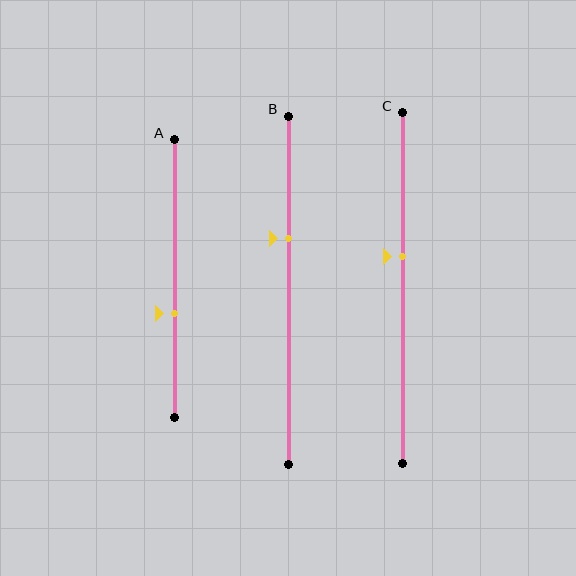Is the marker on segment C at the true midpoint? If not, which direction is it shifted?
No, the marker on segment C is shifted upward by about 9% of the segment length.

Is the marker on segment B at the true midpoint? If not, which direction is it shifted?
No, the marker on segment B is shifted upward by about 15% of the segment length.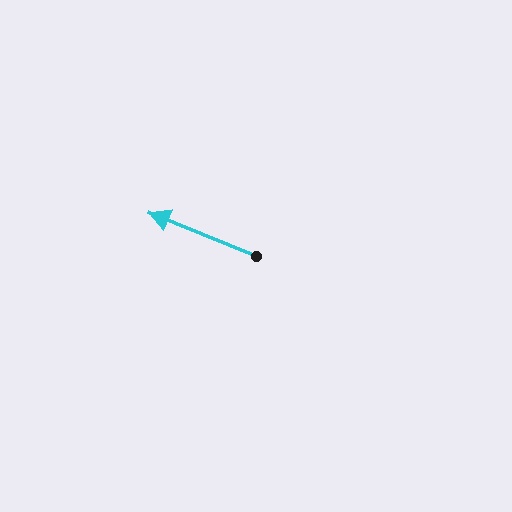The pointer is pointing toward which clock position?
Roughly 10 o'clock.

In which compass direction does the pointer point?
West.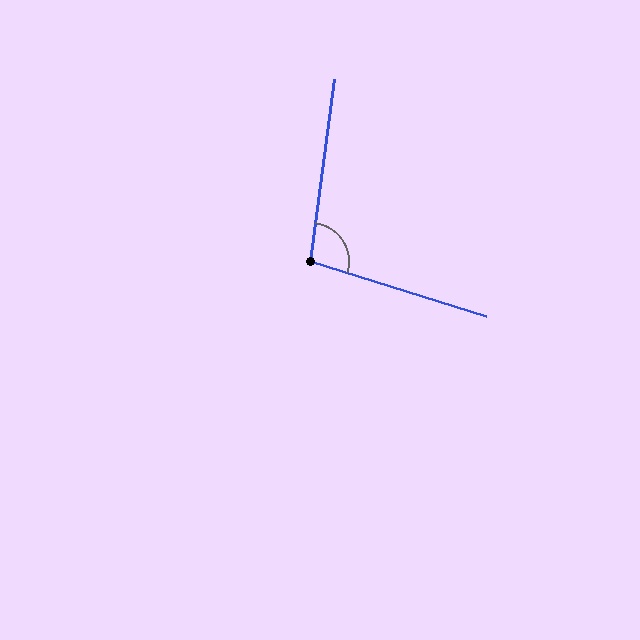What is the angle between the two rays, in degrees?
Approximately 100 degrees.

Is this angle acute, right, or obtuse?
It is obtuse.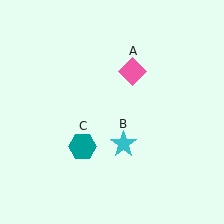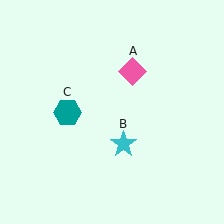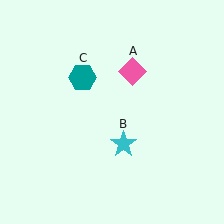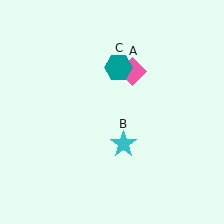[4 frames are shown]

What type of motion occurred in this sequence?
The teal hexagon (object C) rotated clockwise around the center of the scene.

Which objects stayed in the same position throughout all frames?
Pink diamond (object A) and cyan star (object B) remained stationary.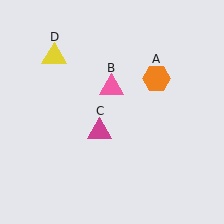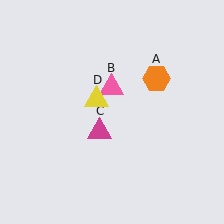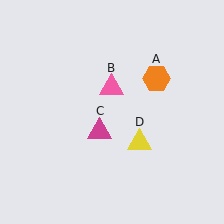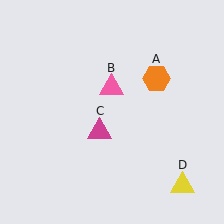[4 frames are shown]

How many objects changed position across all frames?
1 object changed position: yellow triangle (object D).